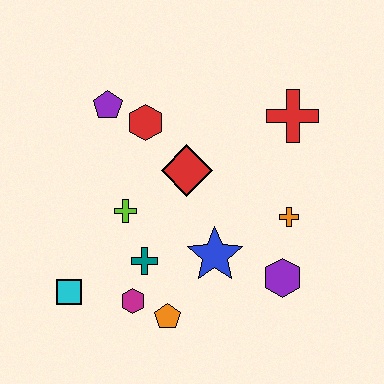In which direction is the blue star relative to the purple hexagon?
The blue star is to the left of the purple hexagon.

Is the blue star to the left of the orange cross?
Yes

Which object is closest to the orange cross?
The purple hexagon is closest to the orange cross.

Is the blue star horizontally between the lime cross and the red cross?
Yes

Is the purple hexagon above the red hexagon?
No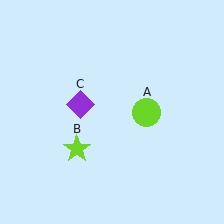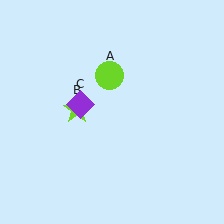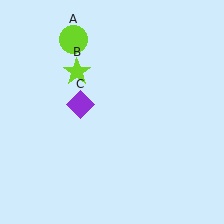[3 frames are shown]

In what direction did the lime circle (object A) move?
The lime circle (object A) moved up and to the left.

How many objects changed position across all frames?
2 objects changed position: lime circle (object A), lime star (object B).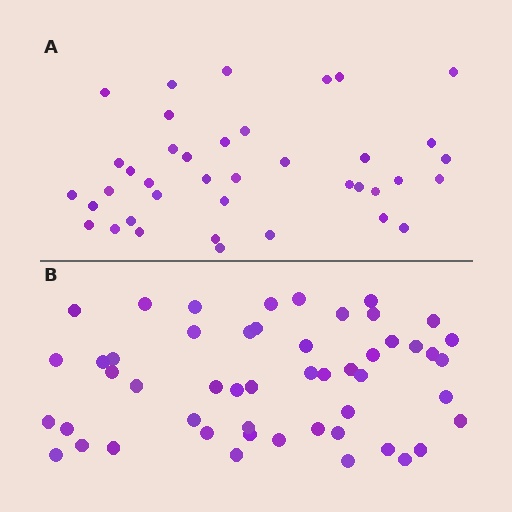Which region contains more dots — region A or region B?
Region B (the bottom region) has more dots.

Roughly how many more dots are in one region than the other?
Region B has roughly 12 or so more dots than region A.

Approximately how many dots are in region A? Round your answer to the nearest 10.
About 40 dots. (The exact count is 39, which rounds to 40.)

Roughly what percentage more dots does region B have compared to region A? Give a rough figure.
About 30% more.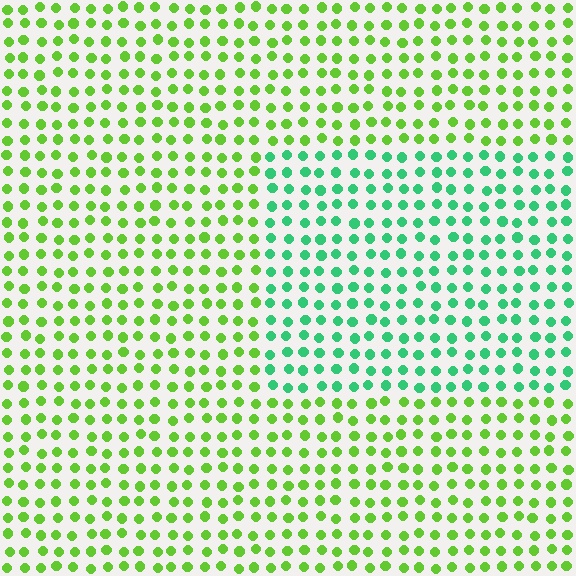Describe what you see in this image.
The image is filled with small lime elements in a uniform arrangement. A rectangle-shaped region is visible where the elements are tinted to a slightly different hue, forming a subtle color boundary.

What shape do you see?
I see a rectangle.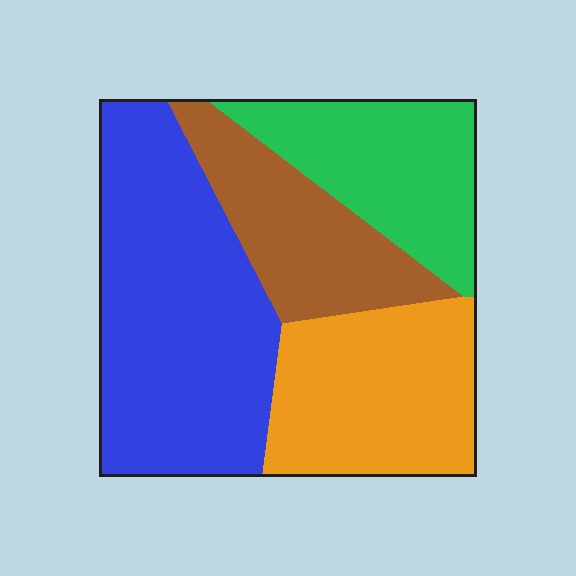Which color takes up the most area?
Blue, at roughly 40%.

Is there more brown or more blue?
Blue.